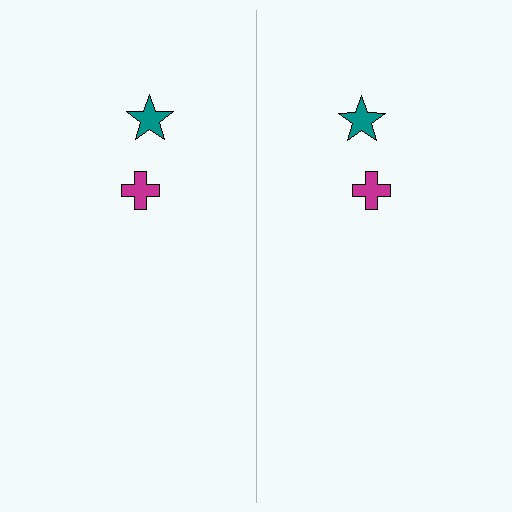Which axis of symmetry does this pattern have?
The pattern has a vertical axis of symmetry running through the center of the image.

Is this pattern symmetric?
Yes, this pattern has bilateral (reflection) symmetry.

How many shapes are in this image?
There are 4 shapes in this image.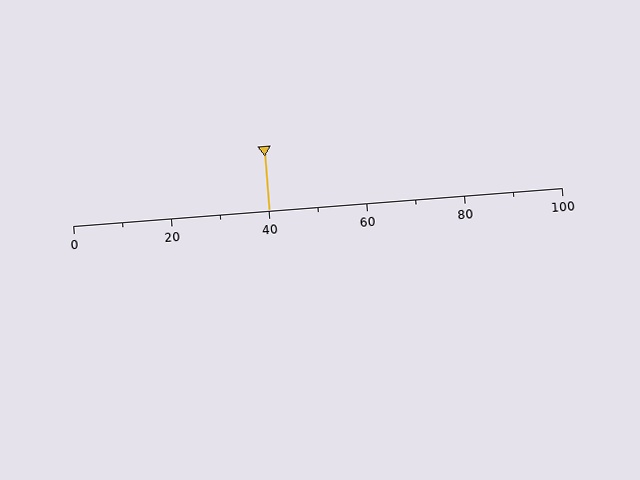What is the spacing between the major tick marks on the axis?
The major ticks are spaced 20 apart.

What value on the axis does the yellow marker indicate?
The marker indicates approximately 40.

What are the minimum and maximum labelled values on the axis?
The axis runs from 0 to 100.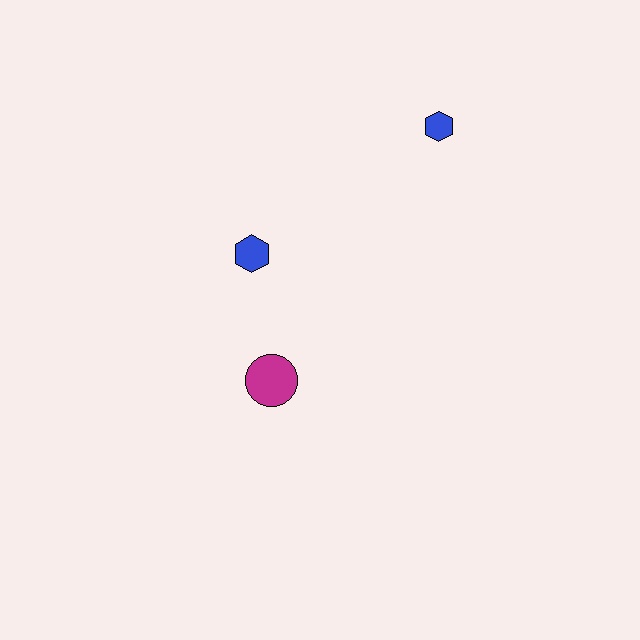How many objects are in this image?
There are 3 objects.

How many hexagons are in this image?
There are 2 hexagons.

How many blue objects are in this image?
There are 2 blue objects.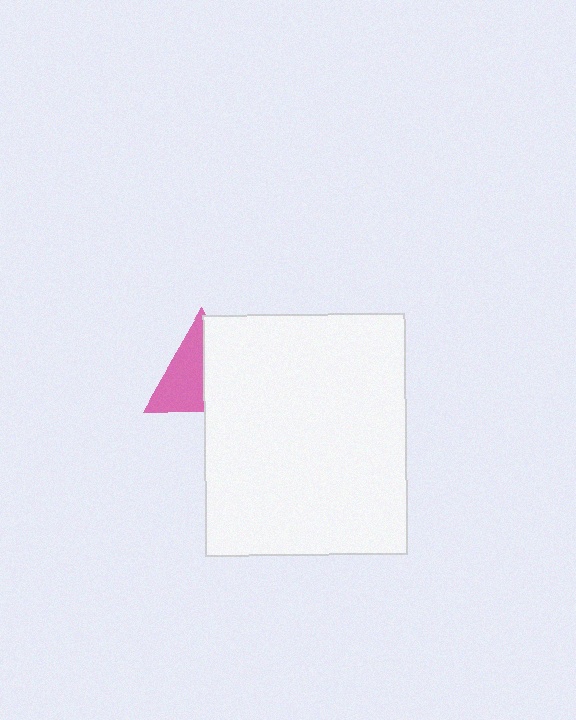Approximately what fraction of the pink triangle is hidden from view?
Roughly 48% of the pink triangle is hidden behind the white rectangle.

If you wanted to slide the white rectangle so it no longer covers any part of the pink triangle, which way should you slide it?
Slide it right — that is the most direct way to separate the two shapes.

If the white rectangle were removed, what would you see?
You would see the complete pink triangle.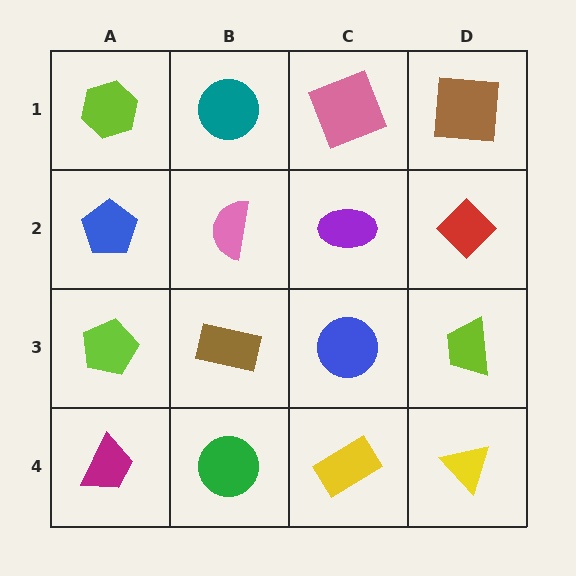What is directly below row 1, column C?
A purple ellipse.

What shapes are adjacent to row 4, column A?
A lime pentagon (row 3, column A), a green circle (row 4, column B).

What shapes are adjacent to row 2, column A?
A lime hexagon (row 1, column A), a lime pentagon (row 3, column A), a pink semicircle (row 2, column B).